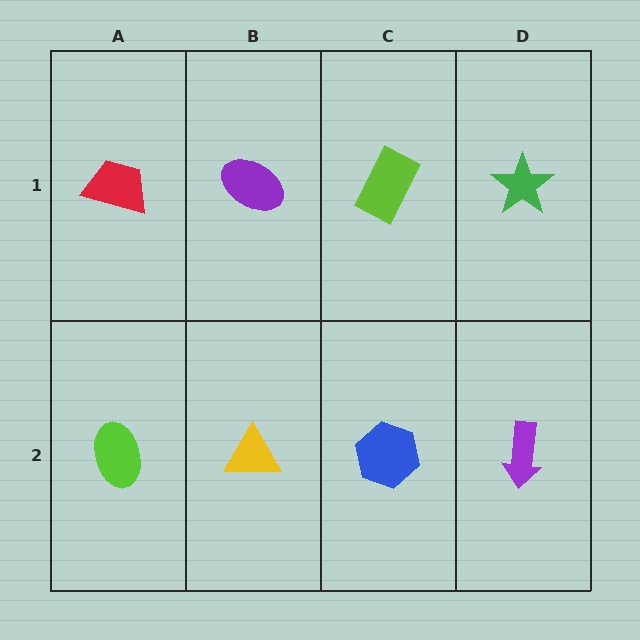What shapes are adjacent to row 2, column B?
A purple ellipse (row 1, column B), a lime ellipse (row 2, column A), a blue hexagon (row 2, column C).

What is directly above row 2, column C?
A lime rectangle.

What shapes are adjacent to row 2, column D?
A green star (row 1, column D), a blue hexagon (row 2, column C).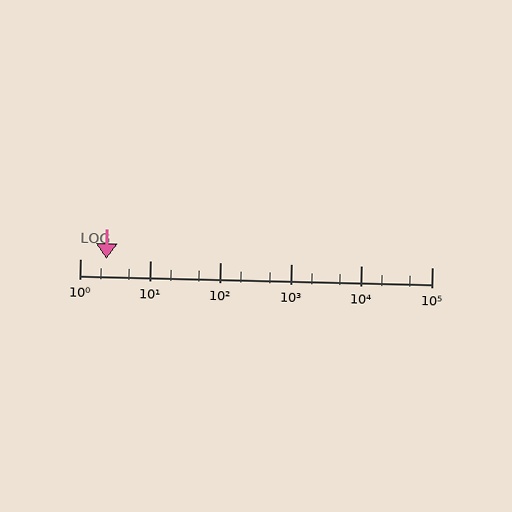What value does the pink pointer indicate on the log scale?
The pointer indicates approximately 2.4.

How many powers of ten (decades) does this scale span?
The scale spans 5 decades, from 1 to 100000.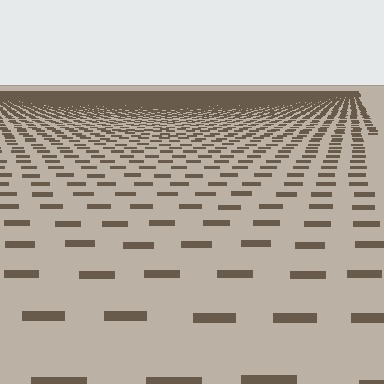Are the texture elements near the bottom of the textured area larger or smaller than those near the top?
Larger. Near the bottom, elements are closer to the viewer and appear at a bigger on-screen size.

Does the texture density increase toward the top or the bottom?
Density increases toward the top.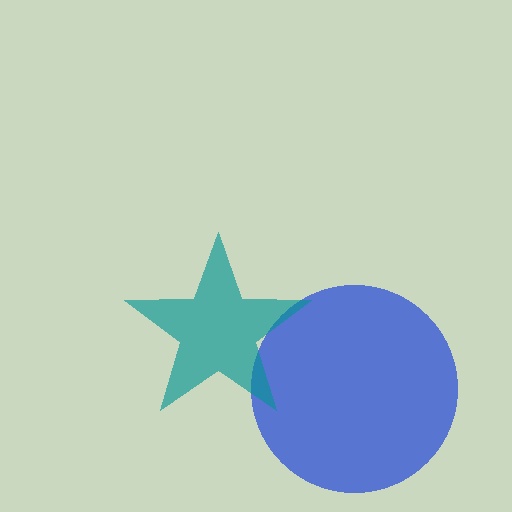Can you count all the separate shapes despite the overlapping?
Yes, there are 2 separate shapes.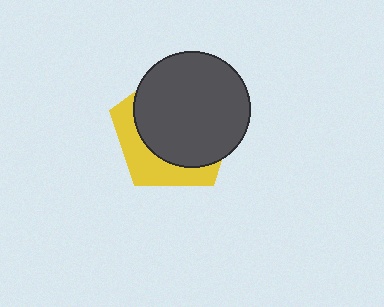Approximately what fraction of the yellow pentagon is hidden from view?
Roughly 69% of the yellow pentagon is hidden behind the dark gray circle.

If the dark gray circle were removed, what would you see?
You would see the complete yellow pentagon.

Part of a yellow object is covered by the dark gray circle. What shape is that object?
It is a pentagon.